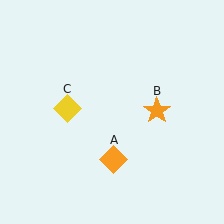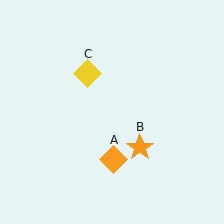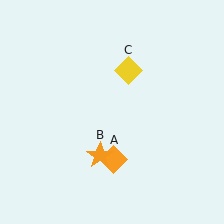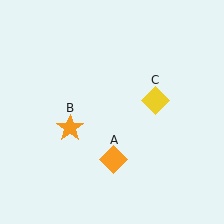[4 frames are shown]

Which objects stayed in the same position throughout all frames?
Orange diamond (object A) remained stationary.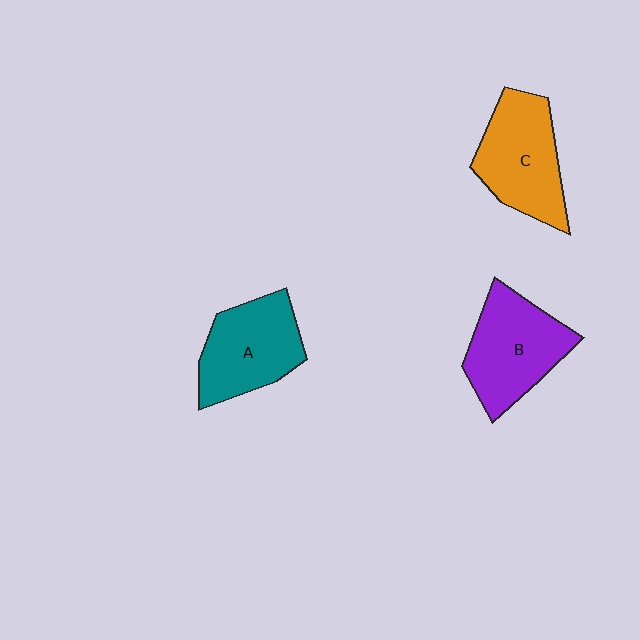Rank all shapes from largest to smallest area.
From largest to smallest: B (purple), C (orange), A (teal).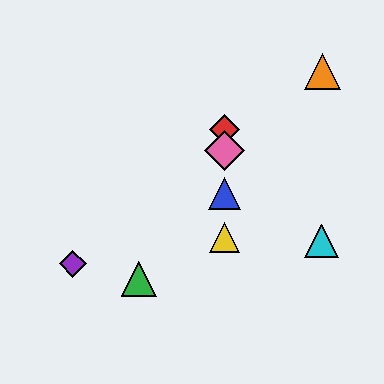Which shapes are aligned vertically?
The red diamond, the blue triangle, the yellow triangle, the pink diamond are aligned vertically.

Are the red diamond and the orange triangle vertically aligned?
No, the red diamond is at x≈224 and the orange triangle is at x≈323.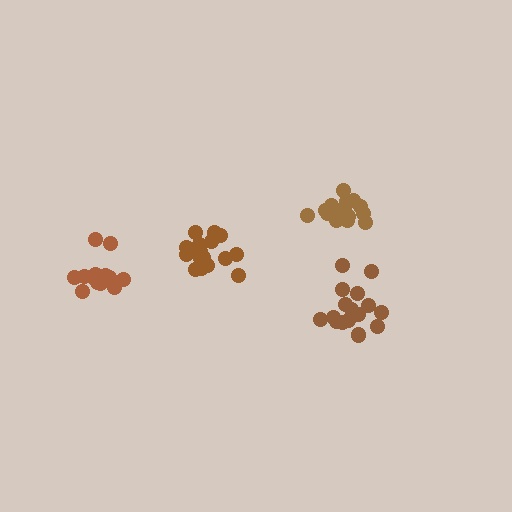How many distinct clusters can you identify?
There are 4 distinct clusters.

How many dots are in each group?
Group 1: 16 dots, Group 2: 17 dots, Group 3: 16 dots, Group 4: 13 dots (62 total).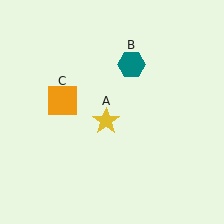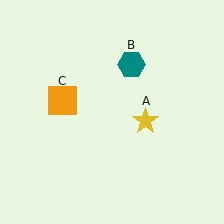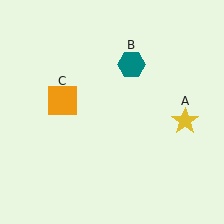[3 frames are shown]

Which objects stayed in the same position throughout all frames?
Teal hexagon (object B) and orange square (object C) remained stationary.